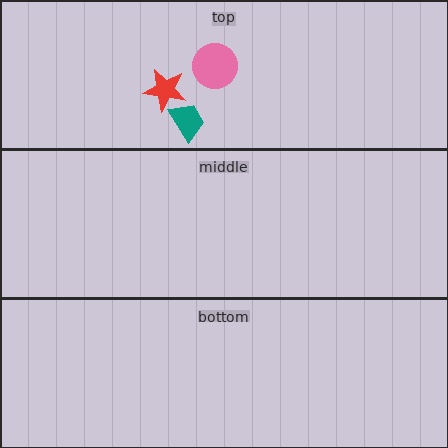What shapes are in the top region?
The pink circle, the red star, the teal trapezoid.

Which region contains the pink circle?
The top region.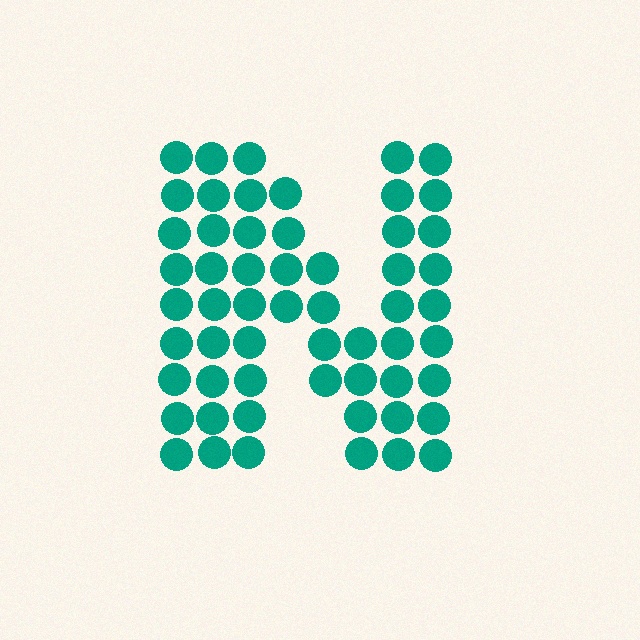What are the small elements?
The small elements are circles.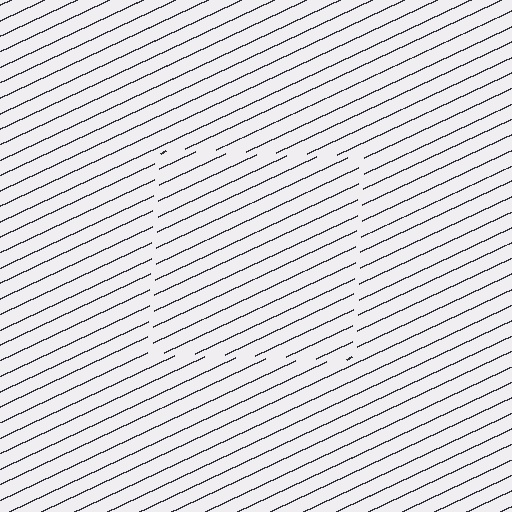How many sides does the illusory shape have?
4 sides — the line-ends trace a square.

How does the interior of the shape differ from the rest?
The interior of the shape contains the same grating, shifted by half a period — the contour is defined by the phase discontinuity where line-ends from the inner and outer gratings abut.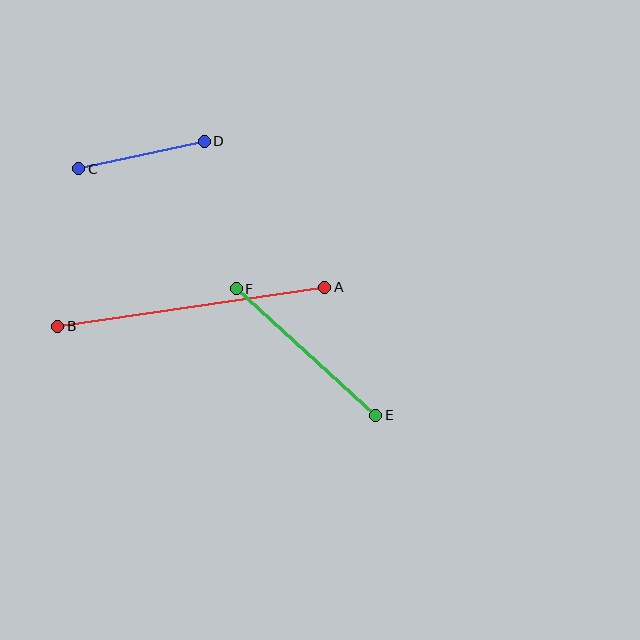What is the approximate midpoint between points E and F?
The midpoint is at approximately (306, 352) pixels.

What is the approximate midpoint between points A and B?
The midpoint is at approximately (191, 307) pixels.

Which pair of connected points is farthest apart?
Points A and B are farthest apart.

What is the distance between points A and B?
The distance is approximately 270 pixels.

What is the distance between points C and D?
The distance is approximately 129 pixels.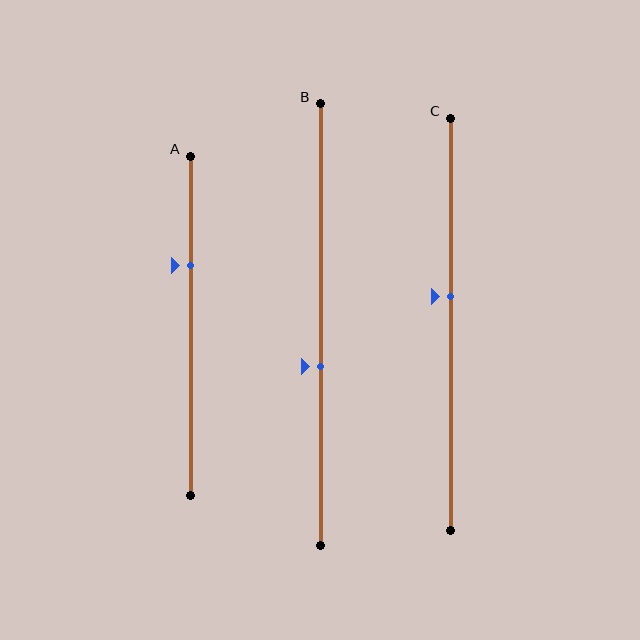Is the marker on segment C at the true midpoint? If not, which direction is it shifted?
No, the marker on segment C is shifted upward by about 7% of the segment length.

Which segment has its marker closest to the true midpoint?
Segment C has its marker closest to the true midpoint.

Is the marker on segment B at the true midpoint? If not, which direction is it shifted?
No, the marker on segment B is shifted downward by about 10% of the segment length.